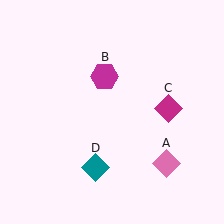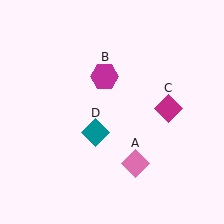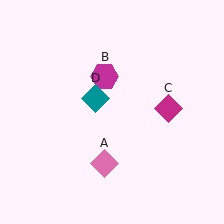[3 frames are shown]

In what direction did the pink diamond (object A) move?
The pink diamond (object A) moved left.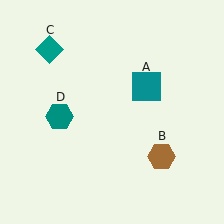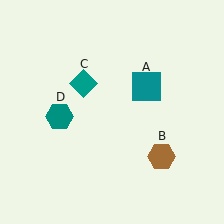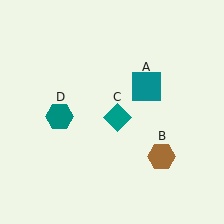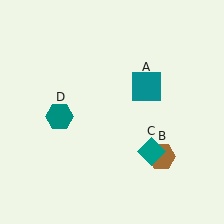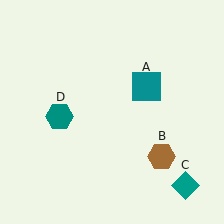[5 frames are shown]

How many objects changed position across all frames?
1 object changed position: teal diamond (object C).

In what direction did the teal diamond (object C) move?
The teal diamond (object C) moved down and to the right.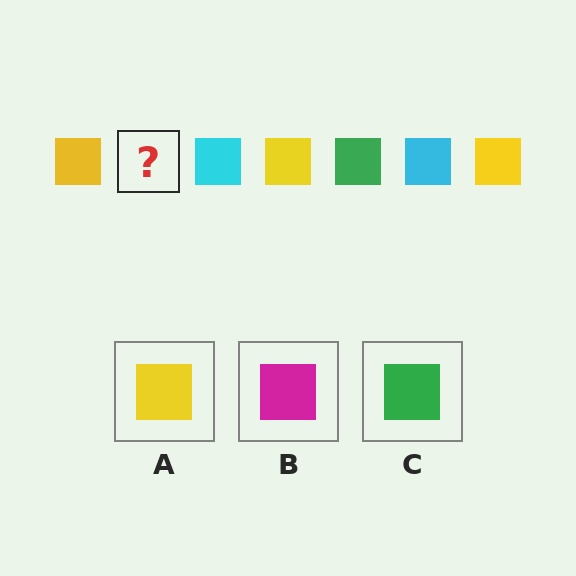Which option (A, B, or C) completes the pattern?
C.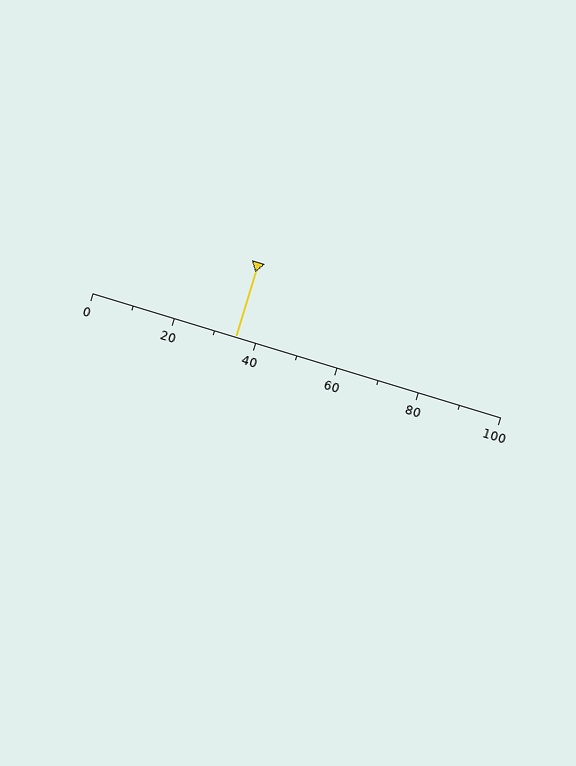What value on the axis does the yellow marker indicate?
The marker indicates approximately 35.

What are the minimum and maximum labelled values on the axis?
The axis runs from 0 to 100.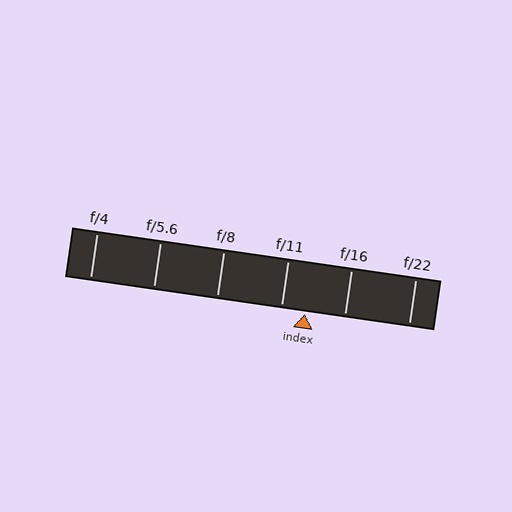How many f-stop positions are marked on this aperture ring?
There are 6 f-stop positions marked.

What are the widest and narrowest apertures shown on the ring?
The widest aperture shown is f/4 and the narrowest is f/22.